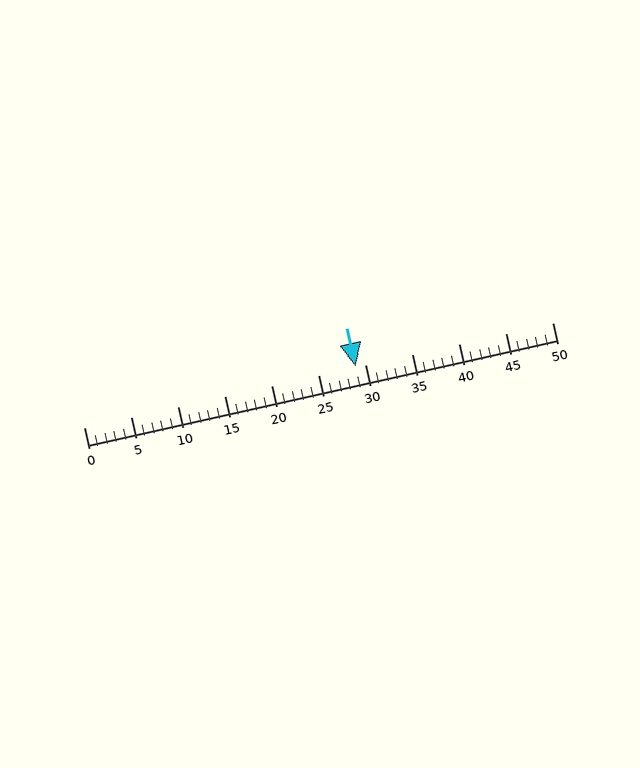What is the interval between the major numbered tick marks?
The major tick marks are spaced 5 units apart.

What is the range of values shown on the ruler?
The ruler shows values from 0 to 50.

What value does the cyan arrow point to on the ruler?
The cyan arrow points to approximately 29.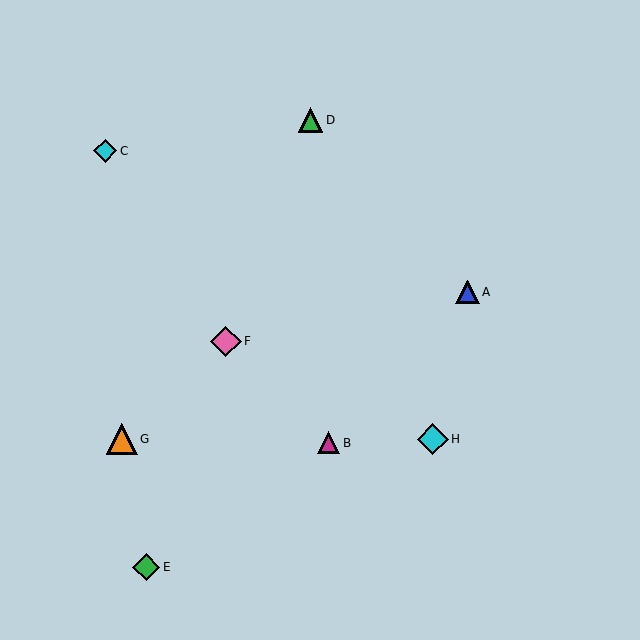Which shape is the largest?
The cyan diamond (labeled H) is the largest.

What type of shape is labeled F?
Shape F is a pink diamond.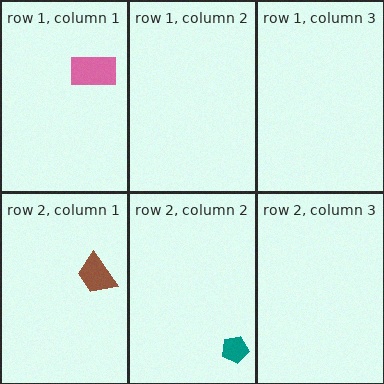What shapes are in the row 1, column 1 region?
The pink rectangle.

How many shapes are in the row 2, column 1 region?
1.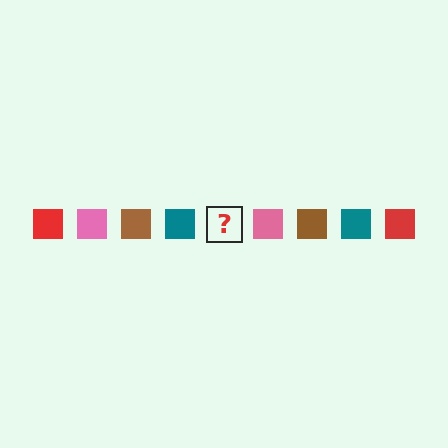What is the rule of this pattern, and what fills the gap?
The rule is that the pattern cycles through red, pink, brown, teal squares. The gap should be filled with a red square.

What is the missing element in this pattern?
The missing element is a red square.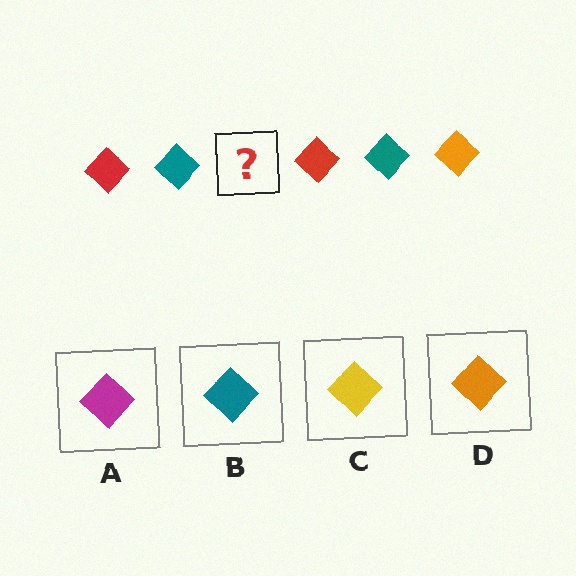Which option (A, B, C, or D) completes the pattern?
D.